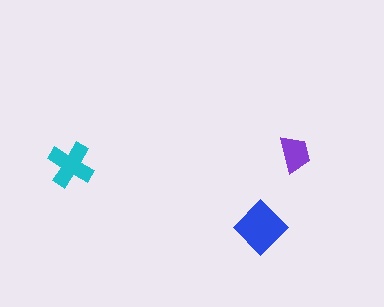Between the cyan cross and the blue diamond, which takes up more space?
The blue diamond.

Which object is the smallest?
The purple trapezoid.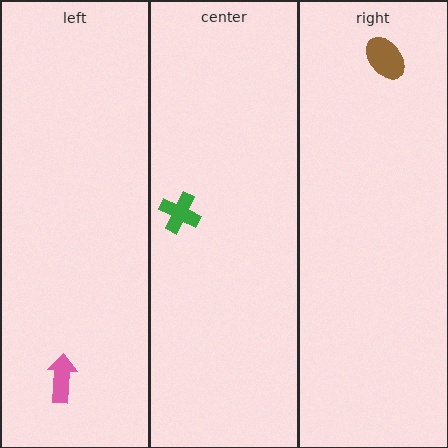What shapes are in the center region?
The green cross.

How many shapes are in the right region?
1.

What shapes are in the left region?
The pink arrow.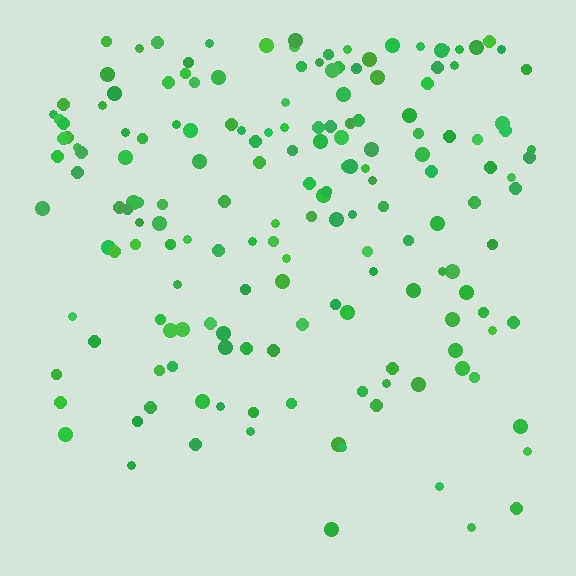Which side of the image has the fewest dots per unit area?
The bottom.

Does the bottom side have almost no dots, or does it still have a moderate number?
Still a moderate number, just noticeably fewer than the top.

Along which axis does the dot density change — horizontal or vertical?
Vertical.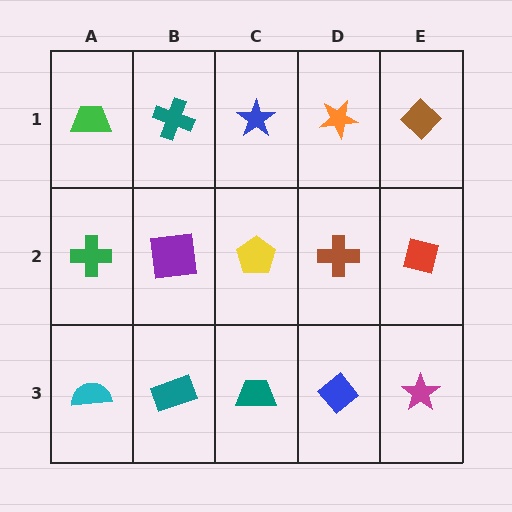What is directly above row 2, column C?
A blue star.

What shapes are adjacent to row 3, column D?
A brown cross (row 2, column D), a teal trapezoid (row 3, column C), a magenta star (row 3, column E).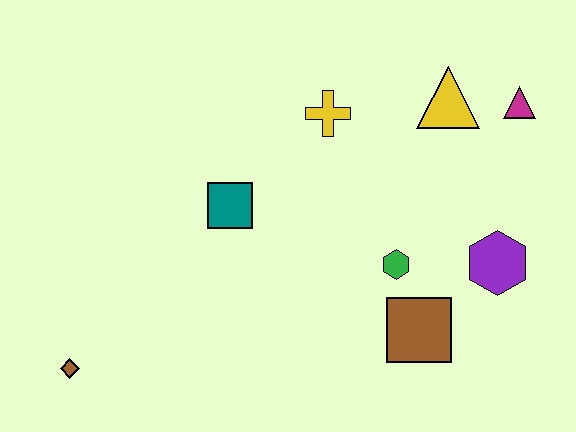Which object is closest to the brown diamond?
The teal square is closest to the brown diamond.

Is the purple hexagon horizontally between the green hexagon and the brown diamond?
No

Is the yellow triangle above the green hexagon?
Yes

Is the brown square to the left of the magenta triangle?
Yes